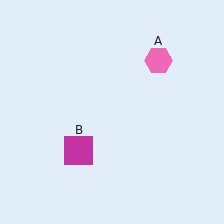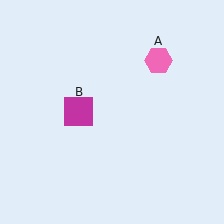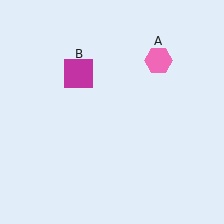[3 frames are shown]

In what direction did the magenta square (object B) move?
The magenta square (object B) moved up.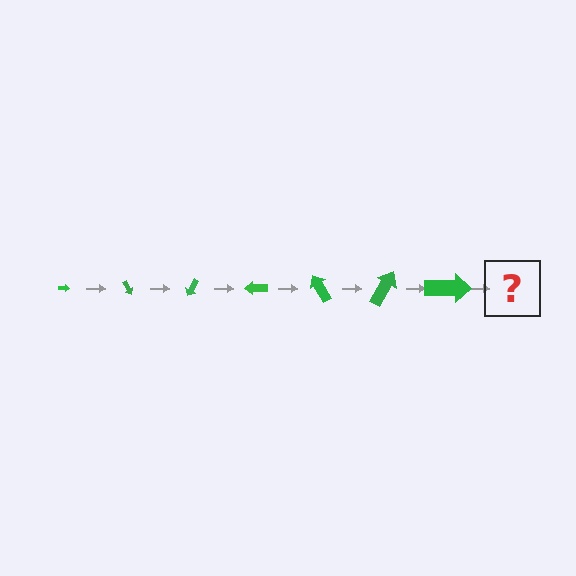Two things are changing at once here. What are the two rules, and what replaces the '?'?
The two rules are that the arrow grows larger each step and it rotates 60 degrees each step. The '?' should be an arrow, larger than the previous one and rotated 420 degrees from the start.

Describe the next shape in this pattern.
It should be an arrow, larger than the previous one and rotated 420 degrees from the start.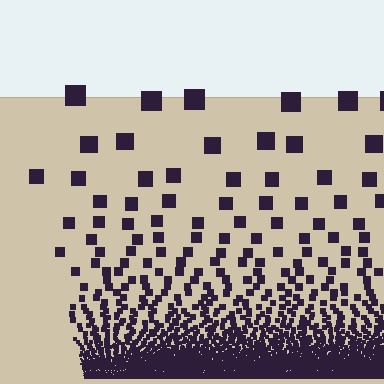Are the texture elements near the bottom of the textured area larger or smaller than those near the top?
Smaller. The gradient is inverted — elements near the bottom are smaller and denser.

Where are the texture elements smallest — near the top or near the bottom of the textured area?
Near the bottom.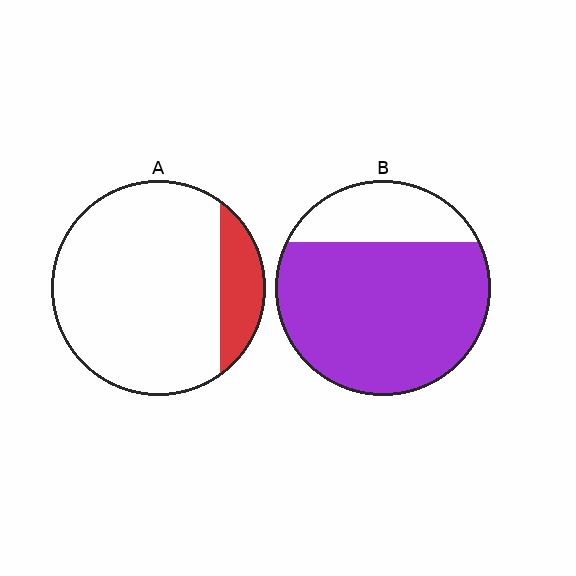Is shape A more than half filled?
No.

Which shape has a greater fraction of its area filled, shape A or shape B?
Shape B.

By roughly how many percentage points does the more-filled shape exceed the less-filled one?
By roughly 60 percentage points (B over A).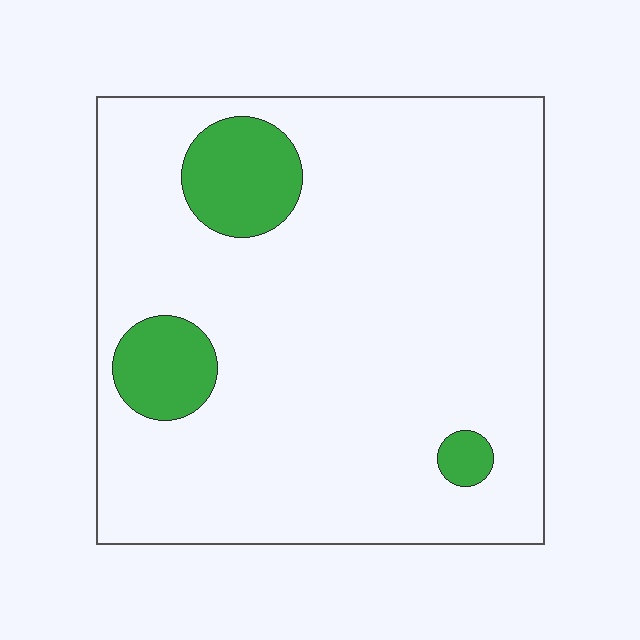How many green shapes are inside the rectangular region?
3.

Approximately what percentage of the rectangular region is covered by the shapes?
Approximately 10%.